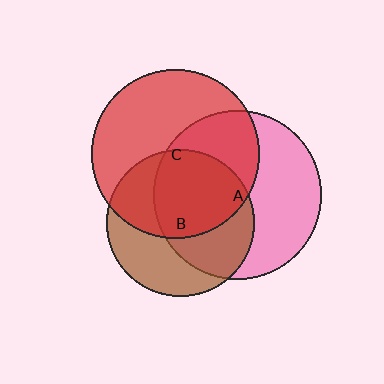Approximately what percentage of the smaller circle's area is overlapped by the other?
Approximately 50%.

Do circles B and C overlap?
Yes.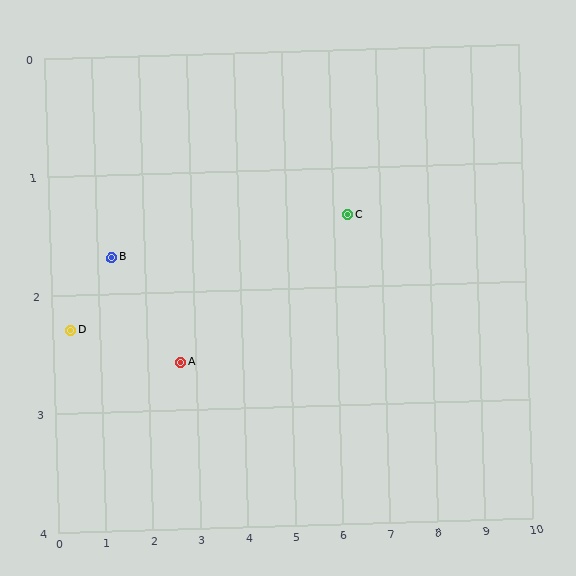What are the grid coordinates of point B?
Point B is at approximately (1.3, 1.7).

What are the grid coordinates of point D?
Point D is at approximately (0.4, 2.3).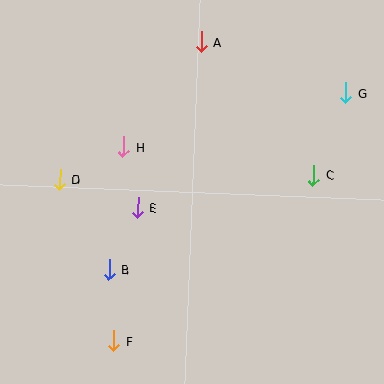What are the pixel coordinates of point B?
Point B is at (109, 270).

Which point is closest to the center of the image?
Point E at (138, 208) is closest to the center.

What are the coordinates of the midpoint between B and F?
The midpoint between B and F is at (111, 305).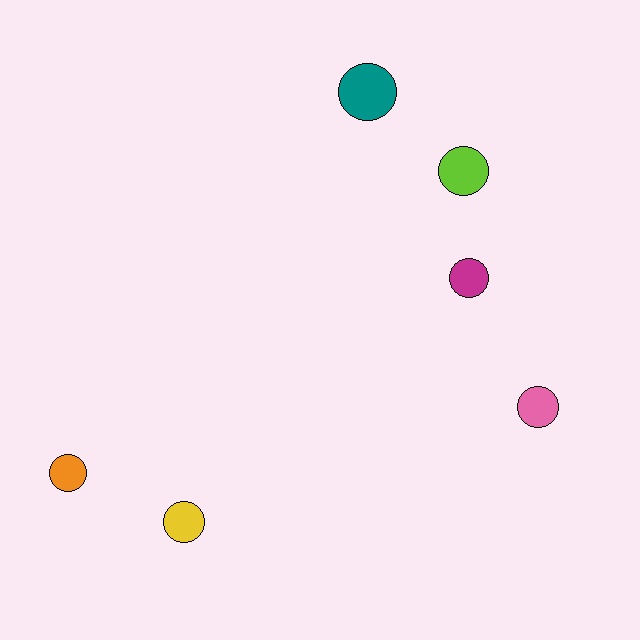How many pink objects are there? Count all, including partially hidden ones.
There is 1 pink object.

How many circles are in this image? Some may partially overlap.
There are 6 circles.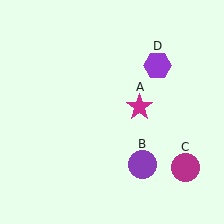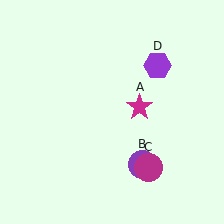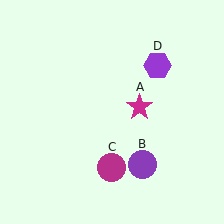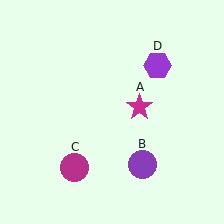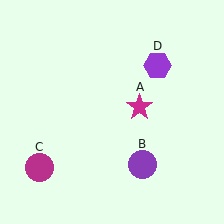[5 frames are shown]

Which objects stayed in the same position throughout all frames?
Magenta star (object A) and purple circle (object B) and purple hexagon (object D) remained stationary.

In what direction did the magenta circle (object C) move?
The magenta circle (object C) moved left.